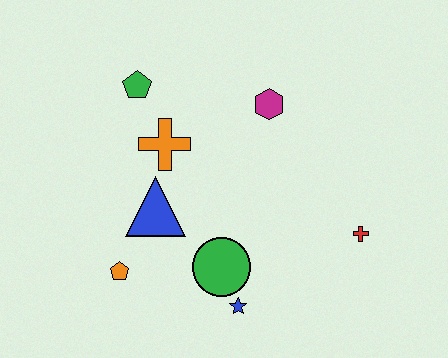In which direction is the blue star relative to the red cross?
The blue star is to the left of the red cross.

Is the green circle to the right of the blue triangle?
Yes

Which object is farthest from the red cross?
The green pentagon is farthest from the red cross.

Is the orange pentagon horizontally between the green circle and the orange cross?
No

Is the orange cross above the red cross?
Yes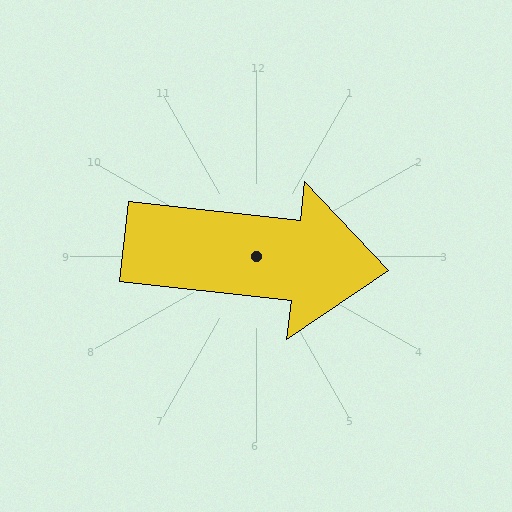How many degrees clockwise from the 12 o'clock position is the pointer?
Approximately 96 degrees.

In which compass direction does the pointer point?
East.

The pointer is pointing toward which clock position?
Roughly 3 o'clock.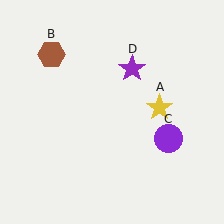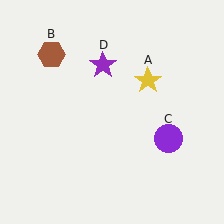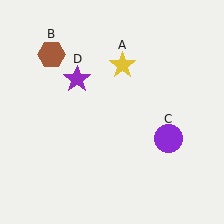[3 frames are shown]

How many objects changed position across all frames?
2 objects changed position: yellow star (object A), purple star (object D).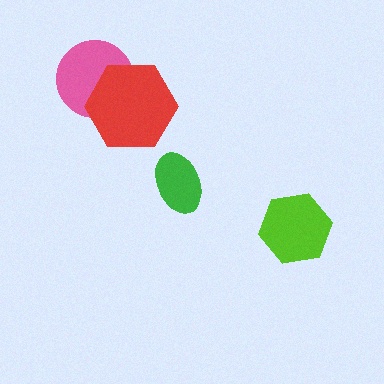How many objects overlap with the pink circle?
1 object overlaps with the pink circle.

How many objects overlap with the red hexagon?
1 object overlaps with the red hexagon.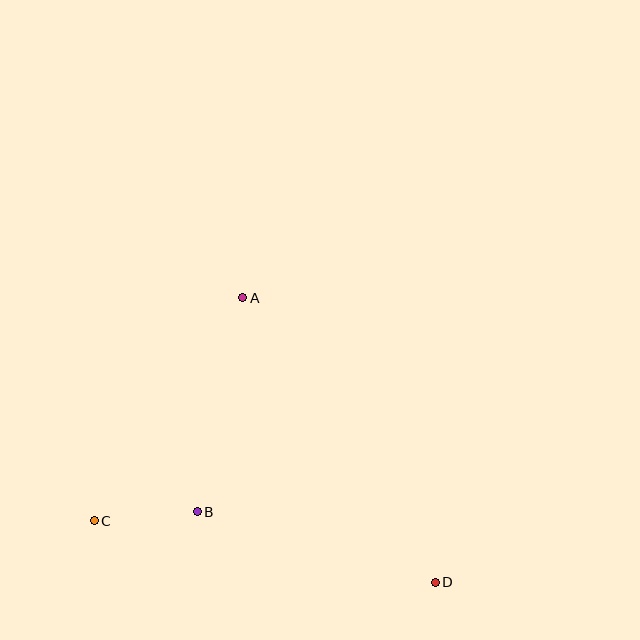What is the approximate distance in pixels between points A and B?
The distance between A and B is approximately 219 pixels.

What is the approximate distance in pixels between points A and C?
The distance between A and C is approximately 268 pixels.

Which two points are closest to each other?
Points B and C are closest to each other.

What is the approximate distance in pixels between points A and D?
The distance between A and D is approximately 343 pixels.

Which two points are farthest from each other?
Points C and D are farthest from each other.